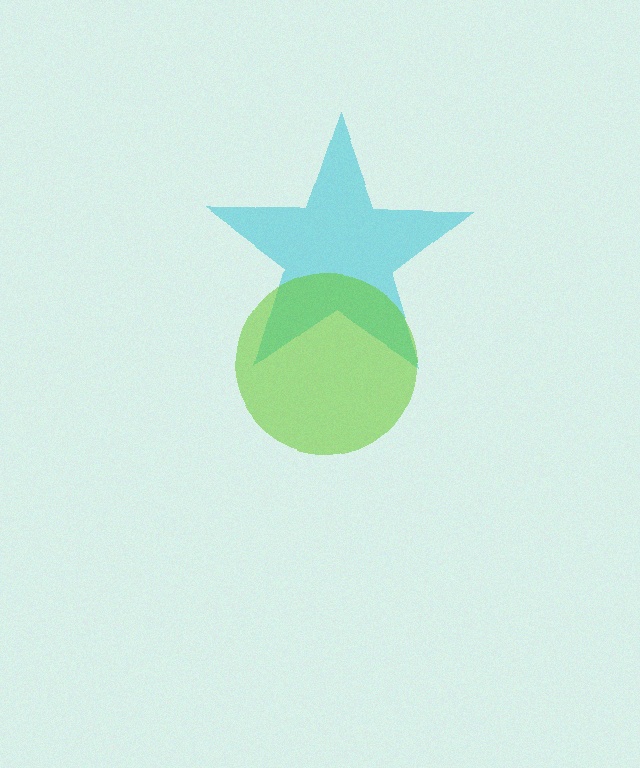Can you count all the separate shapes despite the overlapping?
Yes, there are 2 separate shapes.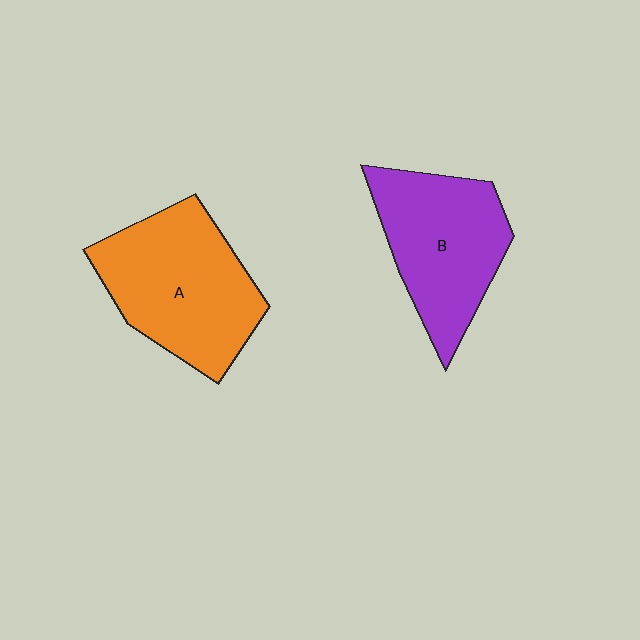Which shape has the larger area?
Shape A (orange).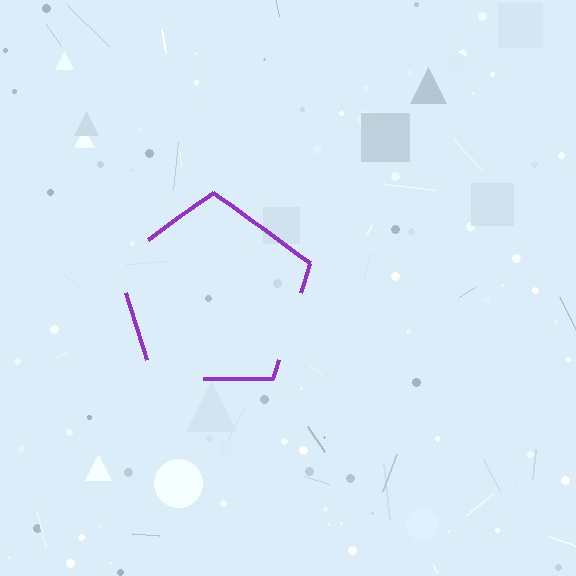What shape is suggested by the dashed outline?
The dashed outline suggests a pentagon.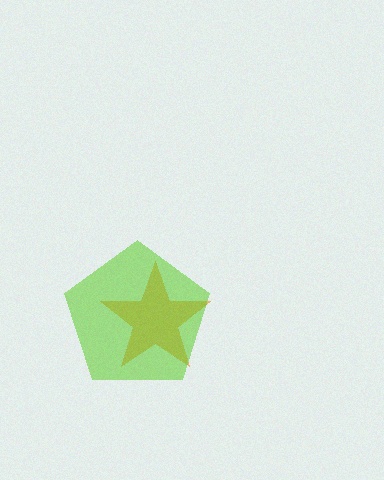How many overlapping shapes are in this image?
There are 2 overlapping shapes in the image.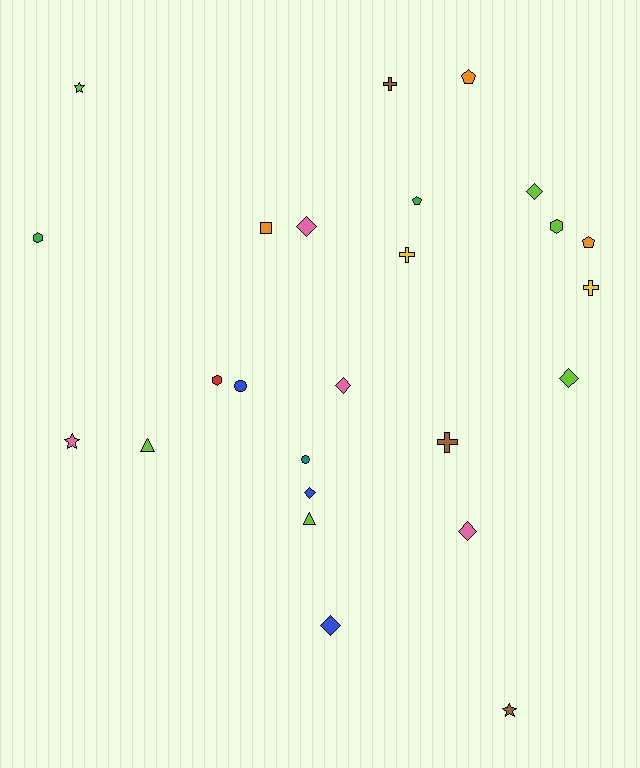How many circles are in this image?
There are 2 circles.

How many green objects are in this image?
There are 2 green objects.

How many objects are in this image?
There are 25 objects.